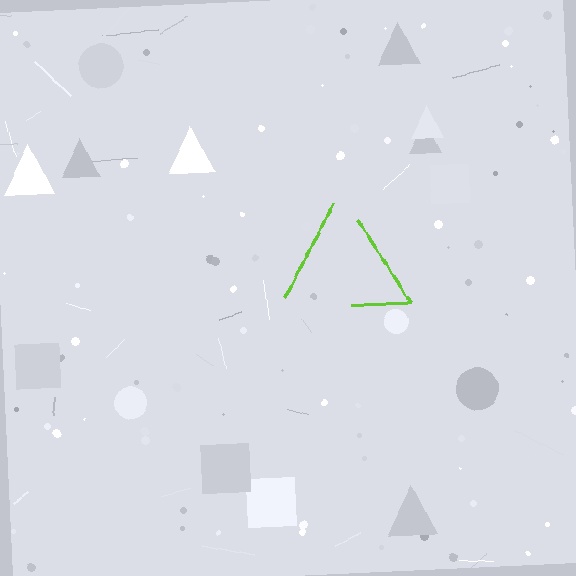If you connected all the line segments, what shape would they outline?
They would outline a triangle.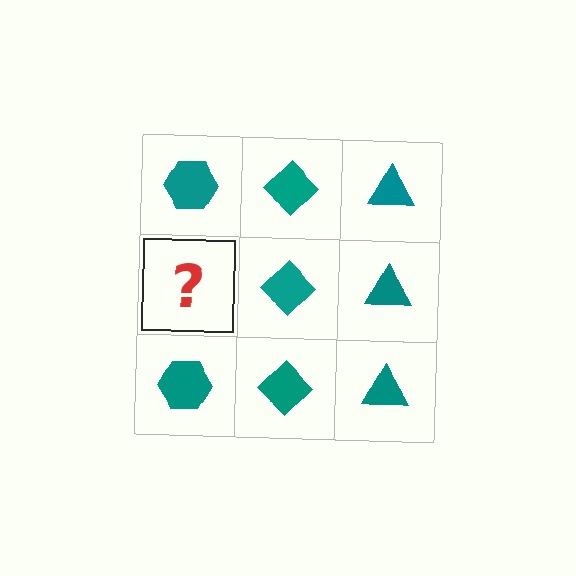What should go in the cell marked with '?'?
The missing cell should contain a teal hexagon.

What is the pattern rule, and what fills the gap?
The rule is that each column has a consistent shape. The gap should be filled with a teal hexagon.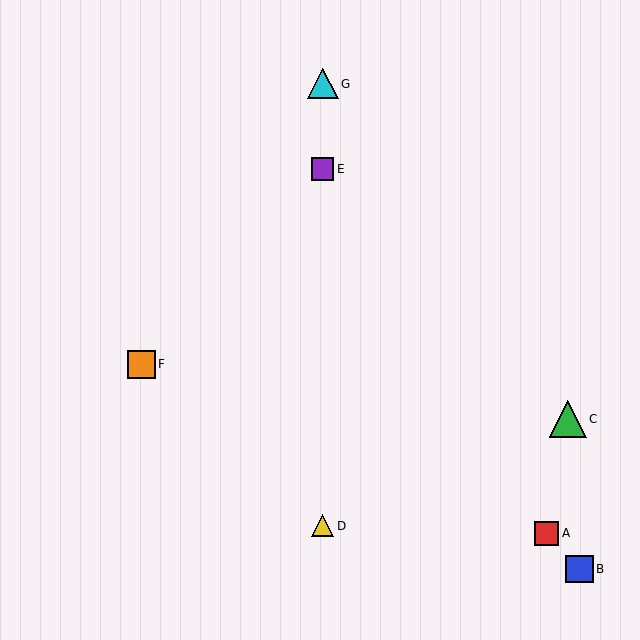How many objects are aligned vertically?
3 objects (D, E, G) are aligned vertically.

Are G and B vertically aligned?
No, G is at x≈323 and B is at x≈579.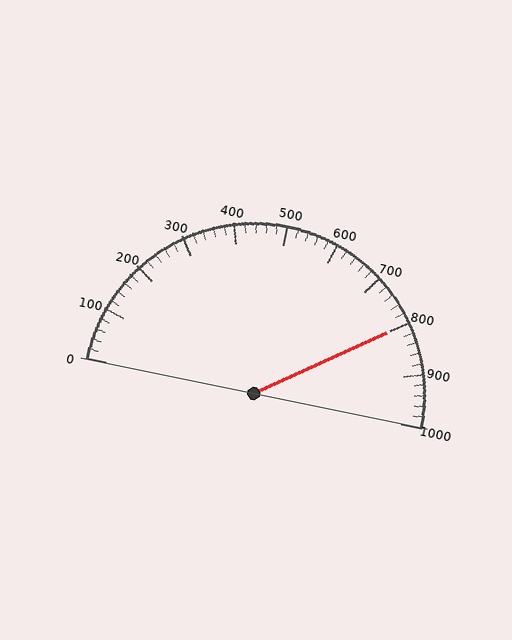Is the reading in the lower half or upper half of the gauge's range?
The reading is in the upper half of the range (0 to 1000).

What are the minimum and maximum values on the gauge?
The gauge ranges from 0 to 1000.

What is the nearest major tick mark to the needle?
The nearest major tick mark is 800.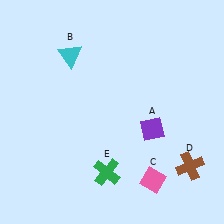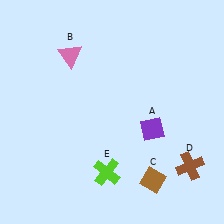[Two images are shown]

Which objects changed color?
B changed from cyan to pink. C changed from pink to brown. E changed from green to lime.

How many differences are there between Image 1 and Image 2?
There are 3 differences between the two images.